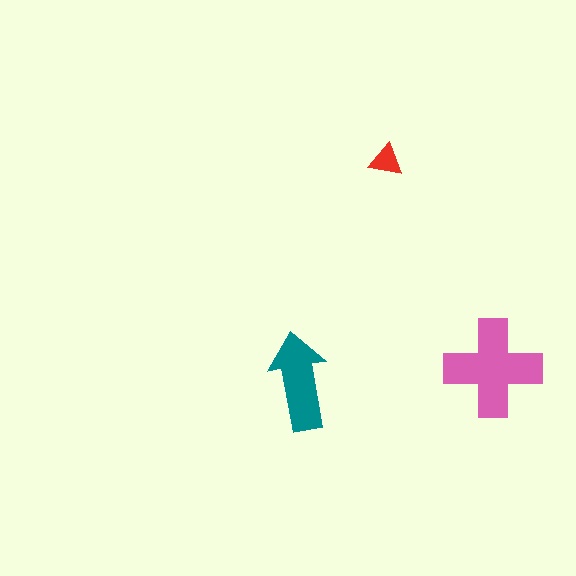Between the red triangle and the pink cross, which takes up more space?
The pink cross.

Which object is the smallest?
The red triangle.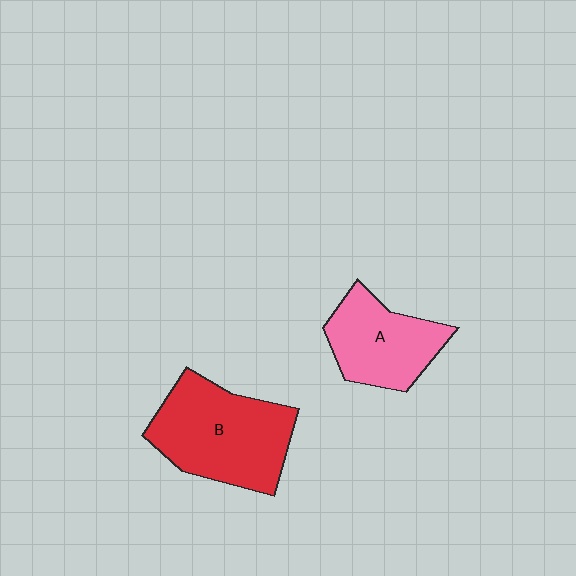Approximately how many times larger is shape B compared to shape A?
Approximately 1.4 times.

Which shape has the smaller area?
Shape A (pink).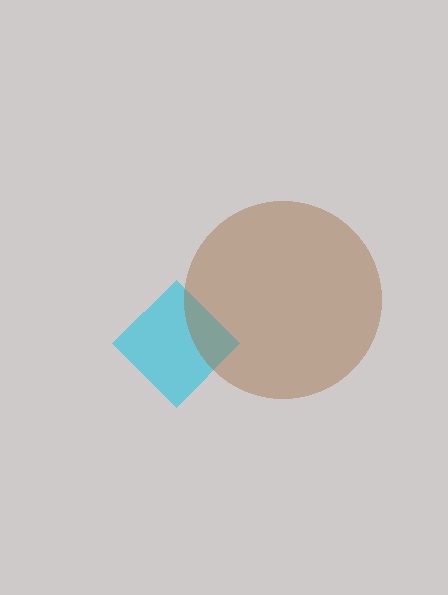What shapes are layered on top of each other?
The layered shapes are: a cyan diamond, a brown circle.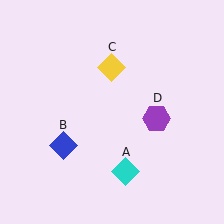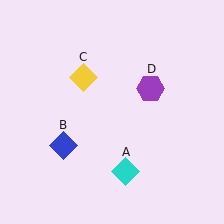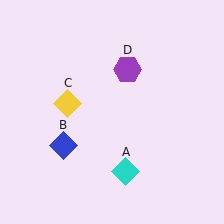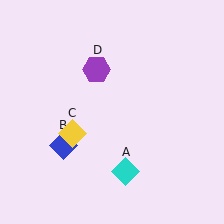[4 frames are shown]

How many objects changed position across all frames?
2 objects changed position: yellow diamond (object C), purple hexagon (object D).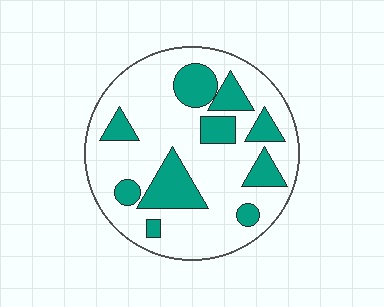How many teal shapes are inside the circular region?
10.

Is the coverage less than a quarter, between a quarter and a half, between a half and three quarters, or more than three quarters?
Between a quarter and a half.